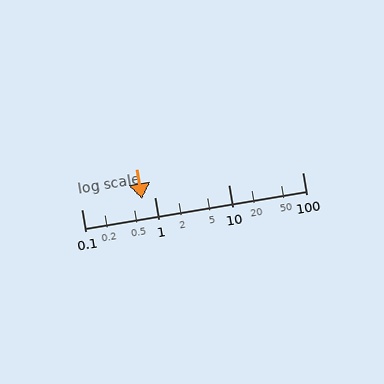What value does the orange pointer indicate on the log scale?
The pointer indicates approximately 0.67.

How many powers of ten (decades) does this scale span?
The scale spans 3 decades, from 0.1 to 100.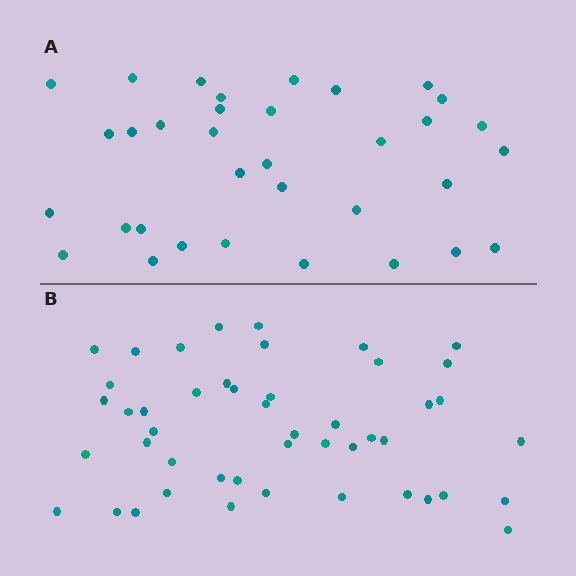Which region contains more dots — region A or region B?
Region B (the bottom region) has more dots.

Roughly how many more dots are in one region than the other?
Region B has approximately 15 more dots than region A.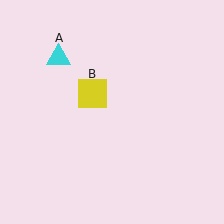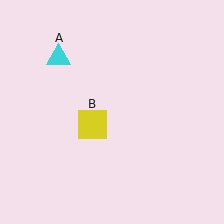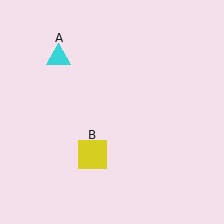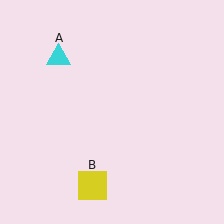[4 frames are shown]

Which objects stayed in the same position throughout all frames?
Cyan triangle (object A) remained stationary.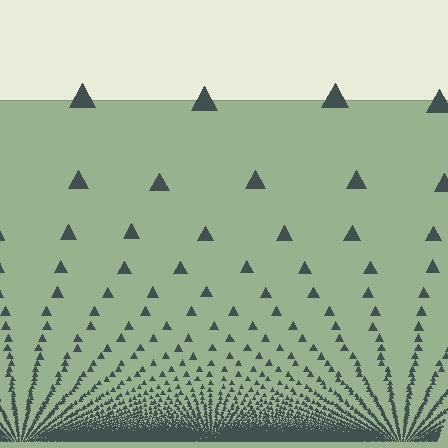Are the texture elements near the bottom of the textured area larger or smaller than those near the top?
Smaller. The gradient is inverted — elements near the bottom are smaller and denser.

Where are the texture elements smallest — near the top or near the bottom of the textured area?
Near the bottom.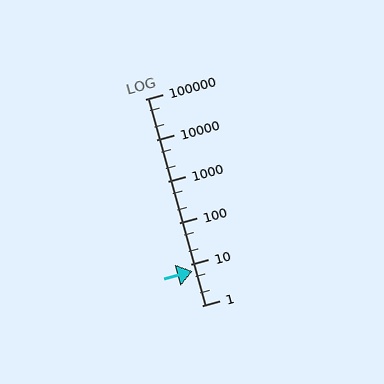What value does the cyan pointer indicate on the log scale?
The pointer indicates approximately 6.9.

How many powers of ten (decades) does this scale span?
The scale spans 5 decades, from 1 to 100000.